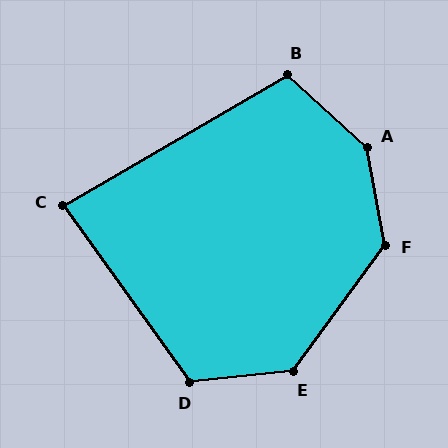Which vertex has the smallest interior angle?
C, at approximately 85 degrees.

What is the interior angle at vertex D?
Approximately 119 degrees (obtuse).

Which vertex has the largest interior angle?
A, at approximately 143 degrees.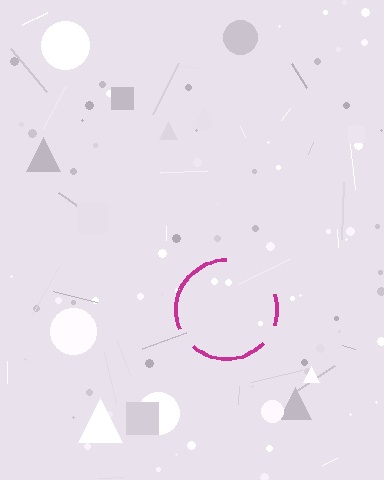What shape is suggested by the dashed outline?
The dashed outline suggests a circle.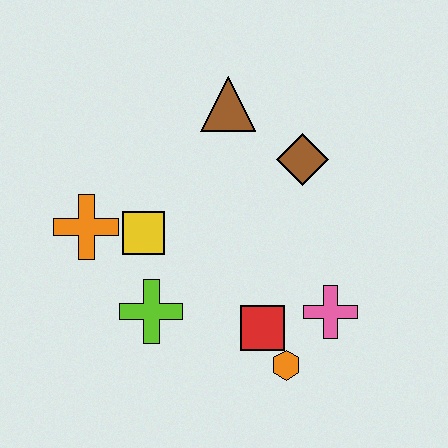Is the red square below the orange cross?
Yes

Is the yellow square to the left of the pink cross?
Yes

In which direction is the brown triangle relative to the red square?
The brown triangle is above the red square.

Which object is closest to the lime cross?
The yellow square is closest to the lime cross.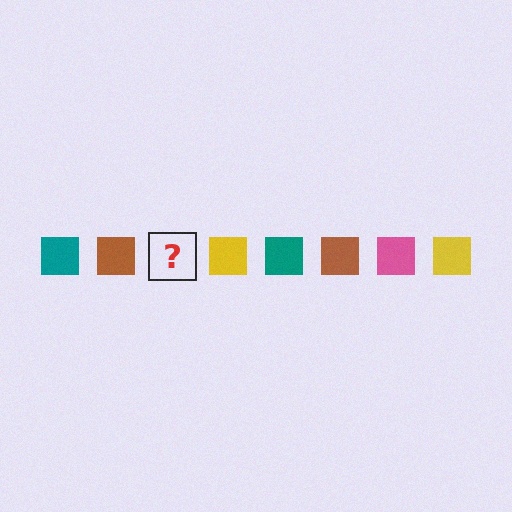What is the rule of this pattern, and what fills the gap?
The rule is that the pattern cycles through teal, brown, pink, yellow squares. The gap should be filled with a pink square.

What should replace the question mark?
The question mark should be replaced with a pink square.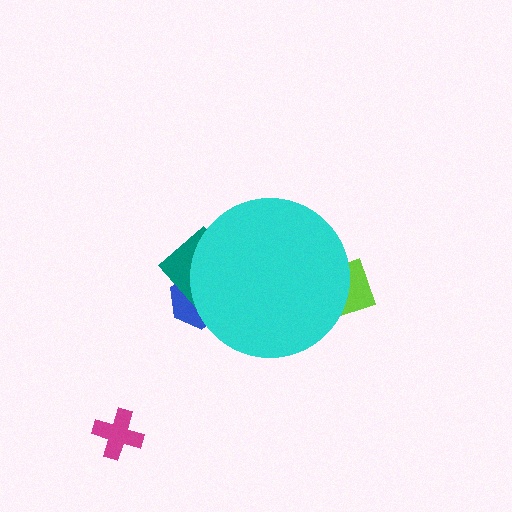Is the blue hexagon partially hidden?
Yes, the blue hexagon is partially hidden behind the cyan circle.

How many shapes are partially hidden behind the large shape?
3 shapes are partially hidden.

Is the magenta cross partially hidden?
No, the magenta cross is fully visible.